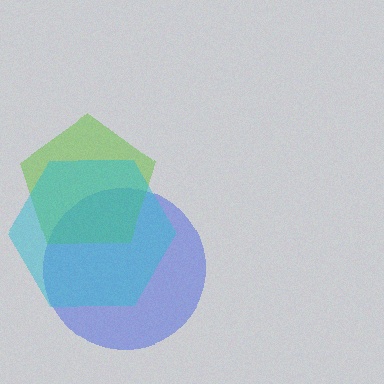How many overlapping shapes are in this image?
There are 3 overlapping shapes in the image.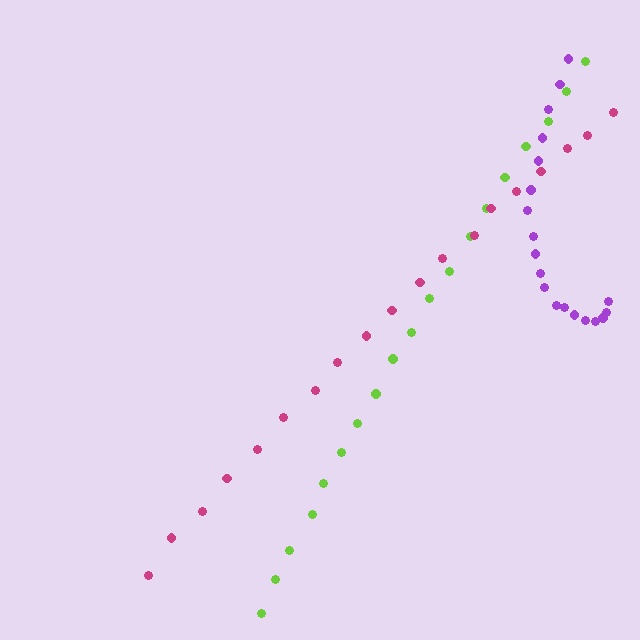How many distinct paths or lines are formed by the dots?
There are 3 distinct paths.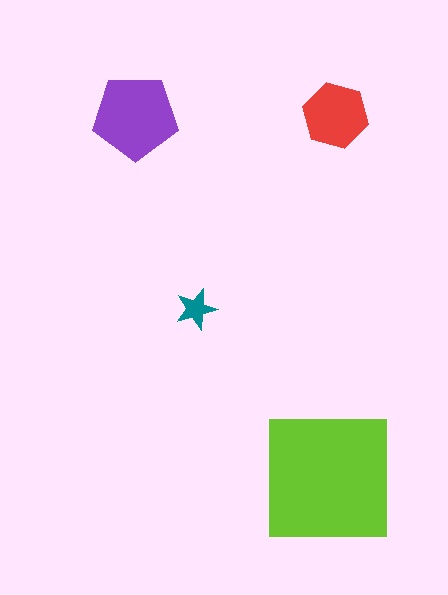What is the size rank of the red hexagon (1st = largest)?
3rd.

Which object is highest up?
The red hexagon is topmost.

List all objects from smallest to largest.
The teal star, the red hexagon, the purple pentagon, the lime square.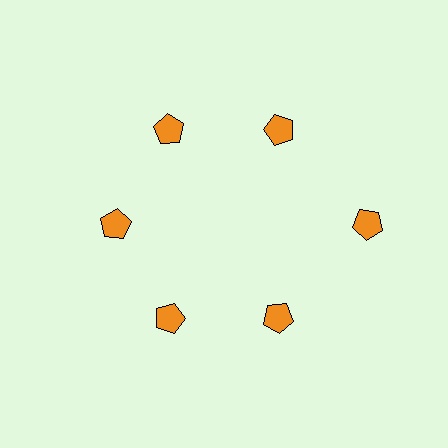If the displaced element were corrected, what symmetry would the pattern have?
It would have 6-fold rotational symmetry — the pattern would map onto itself every 60 degrees.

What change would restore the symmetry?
The symmetry would be restored by moving it inward, back onto the ring so that all 6 pentagons sit at equal angles and equal distance from the center.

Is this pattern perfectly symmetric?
No. The 6 orange pentagons are arranged in a ring, but one element near the 3 o'clock position is pushed outward from the center, breaking the 6-fold rotational symmetry.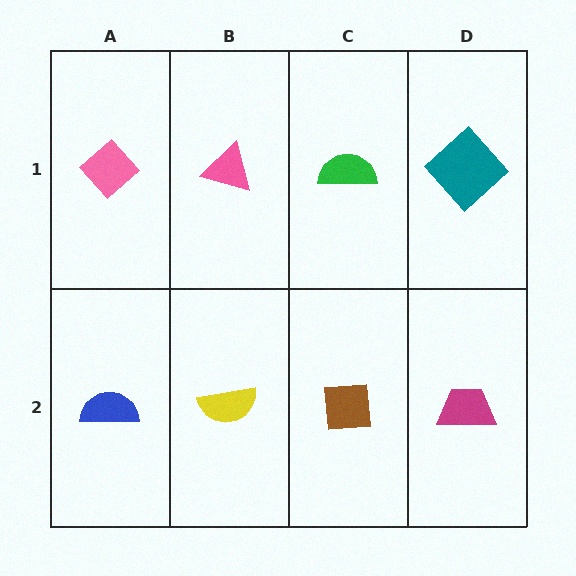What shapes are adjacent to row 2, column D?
A teal diamond (row 1, column D), a brown square (row 2, column C).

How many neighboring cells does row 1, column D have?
2.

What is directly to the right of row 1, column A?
A pink triangle.